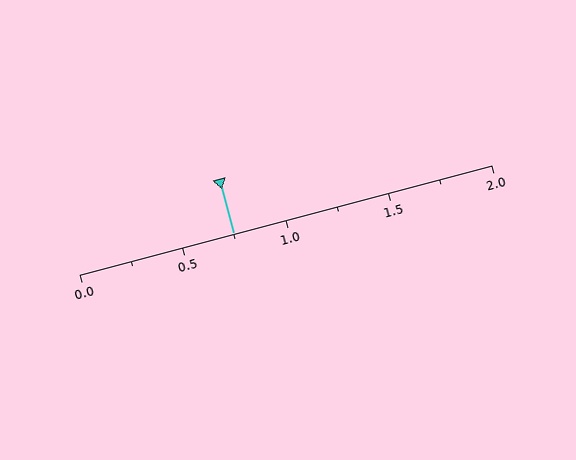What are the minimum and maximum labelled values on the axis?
The axis runs from 0.0 to 2.0.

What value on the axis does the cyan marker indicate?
The marker indicates approximately 0.75.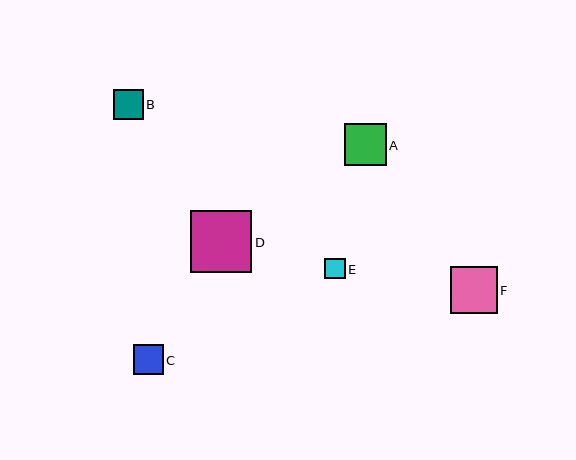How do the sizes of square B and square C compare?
Square B and square C are approximately the same size.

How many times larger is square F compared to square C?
Square F is approximately 1.6 times the size of square C.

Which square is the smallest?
Square E is the smallest with a size of approximately 20 pixels.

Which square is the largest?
Square D is the largest with a size of approximately 61 pixels.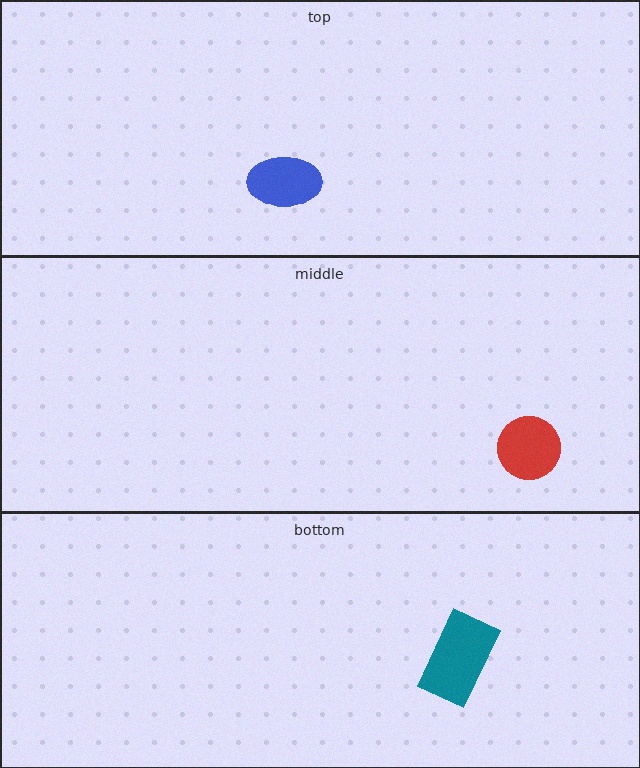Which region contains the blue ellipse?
The top region.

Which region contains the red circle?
The middle region.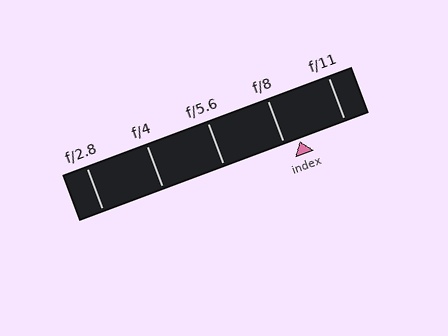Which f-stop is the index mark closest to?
The index mark is closest to f/8.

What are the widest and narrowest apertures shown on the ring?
The widest aperture shown is f/2.8 and the narrowest is f/11.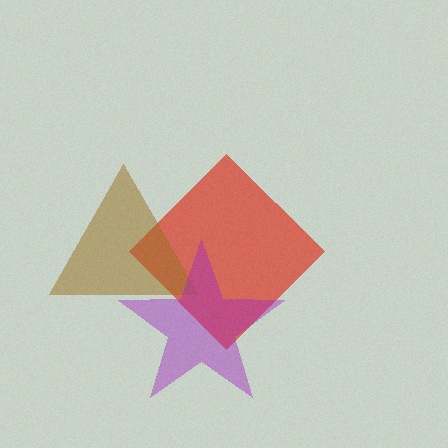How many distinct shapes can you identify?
There are 3 distinct shapes: a red diamond, a brown triangle, a purple star.